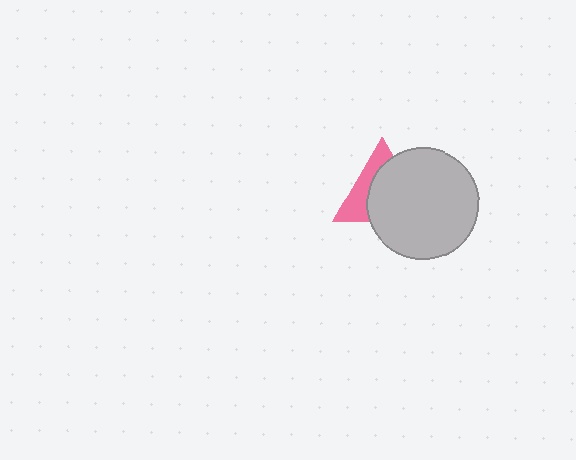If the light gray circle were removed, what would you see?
You would see the complete pink triangle.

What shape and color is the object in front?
The object in front is a light gray circle.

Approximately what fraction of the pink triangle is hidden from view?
Roughly 63% of the pink triangle is hidden behind the light gray circle.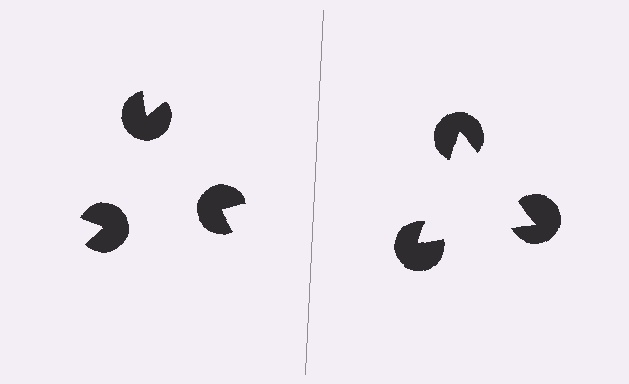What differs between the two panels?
The pac-man discs are positioned identically on both sides; only the wedge orientations differ. On the right they align to a triangle; on the left they are misaligned.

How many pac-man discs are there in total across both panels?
6 — 3 on each side.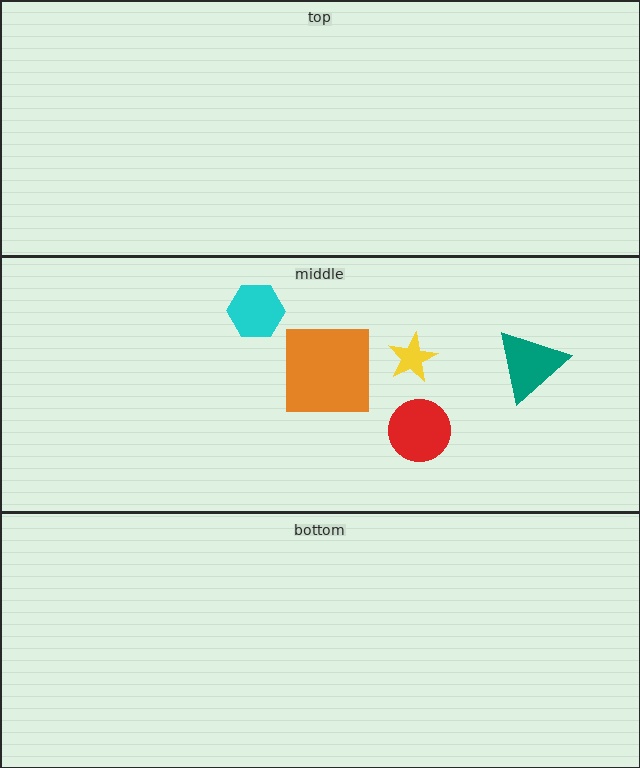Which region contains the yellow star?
The middle region.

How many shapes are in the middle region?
5.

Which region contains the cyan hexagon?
The middle region.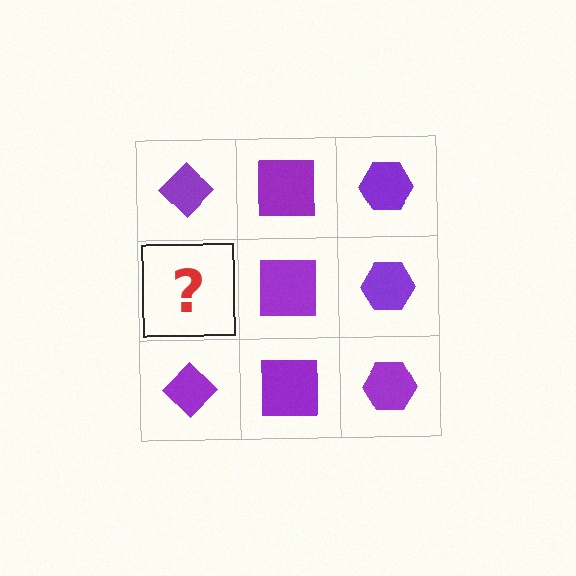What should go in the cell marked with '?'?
The missing cell should contain a purple diamond.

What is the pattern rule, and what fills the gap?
The rule is that each column has a consistent shape. The gap should be filled with a purple diamond.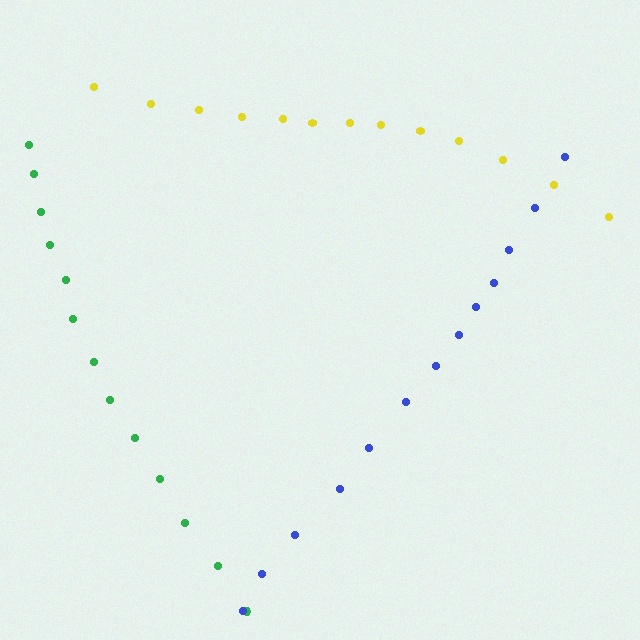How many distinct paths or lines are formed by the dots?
There are 3 distinct paths.